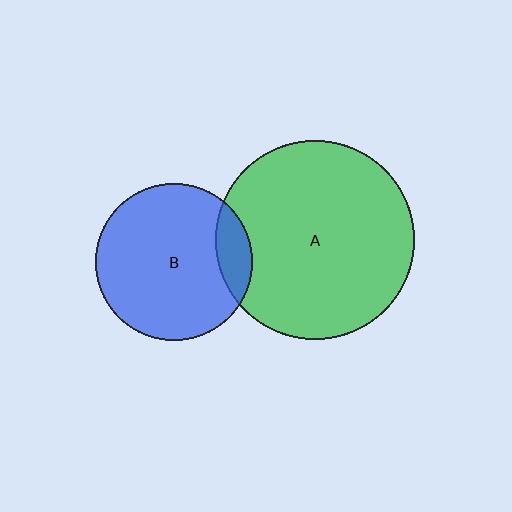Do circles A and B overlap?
Yes.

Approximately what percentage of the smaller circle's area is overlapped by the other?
Approximately 15%.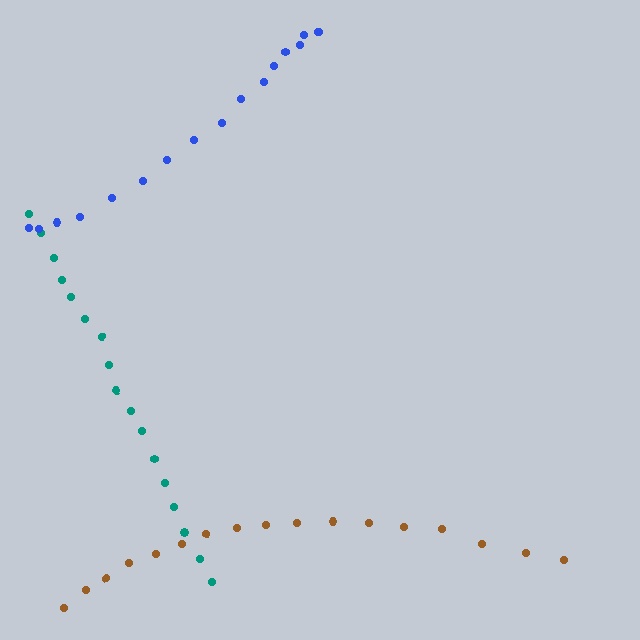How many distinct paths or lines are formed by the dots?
There are 3 distinct paths.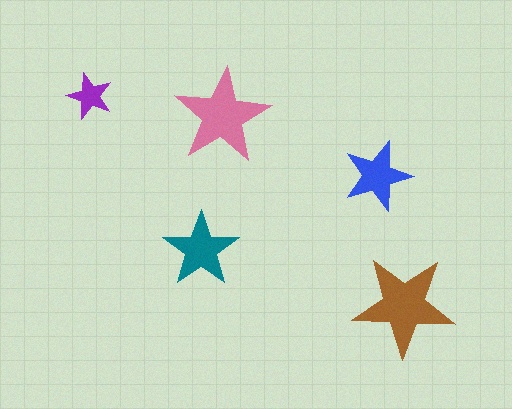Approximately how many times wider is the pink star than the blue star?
About 1.5 times wider.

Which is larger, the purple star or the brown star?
The brown one.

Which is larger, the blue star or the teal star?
The teal one.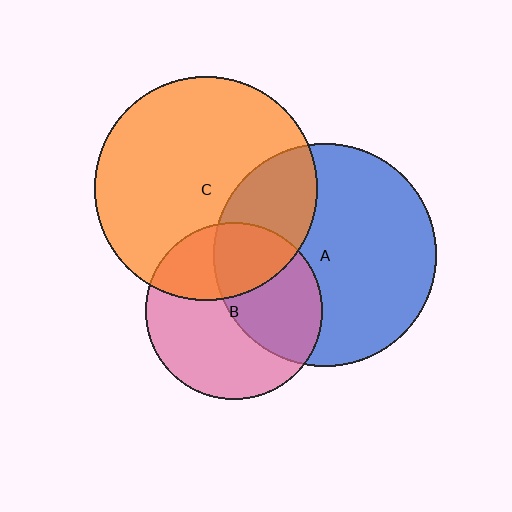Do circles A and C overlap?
Yes.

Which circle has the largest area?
Circle C (orange).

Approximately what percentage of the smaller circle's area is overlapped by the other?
Approximately 30%.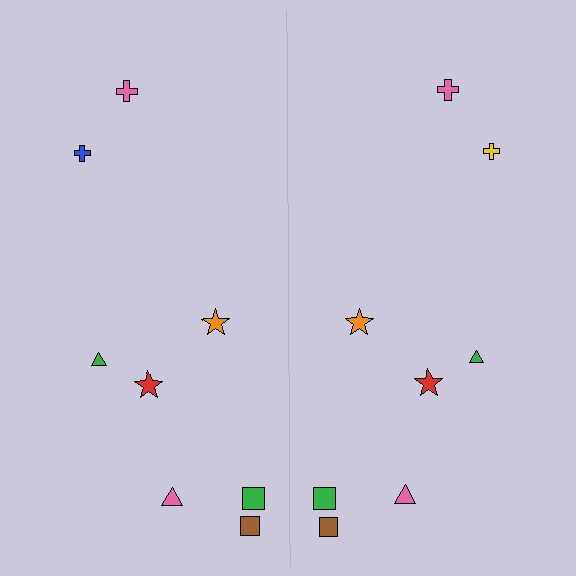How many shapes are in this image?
There are 16 shapes in this image.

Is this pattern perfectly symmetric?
No, the pattern is not perfectly symmetric. The yellow cross on the right side breaks the symmetry — its mirror counterpart is blue.